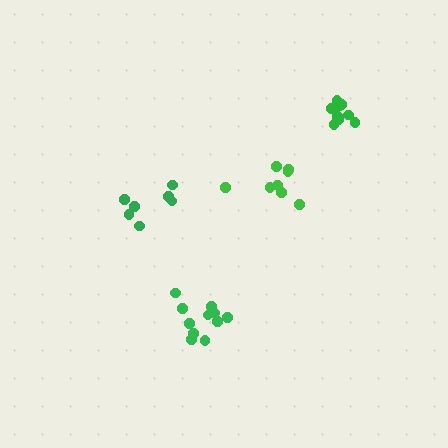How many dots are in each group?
Group 1: 7 dots, Group 2: 8 dots, Group 3: 11 dots, Group 4: 9 dots (35 total).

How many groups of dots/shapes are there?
There are 4 groups.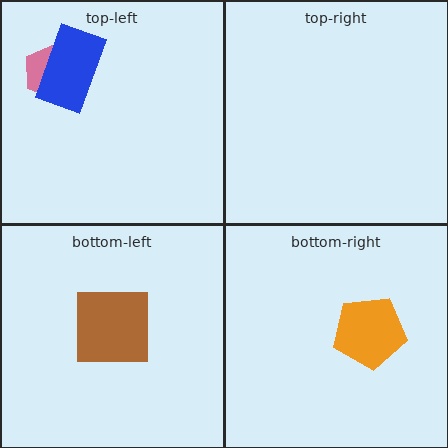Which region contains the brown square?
The bottom-left region.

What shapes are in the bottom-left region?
The brown square.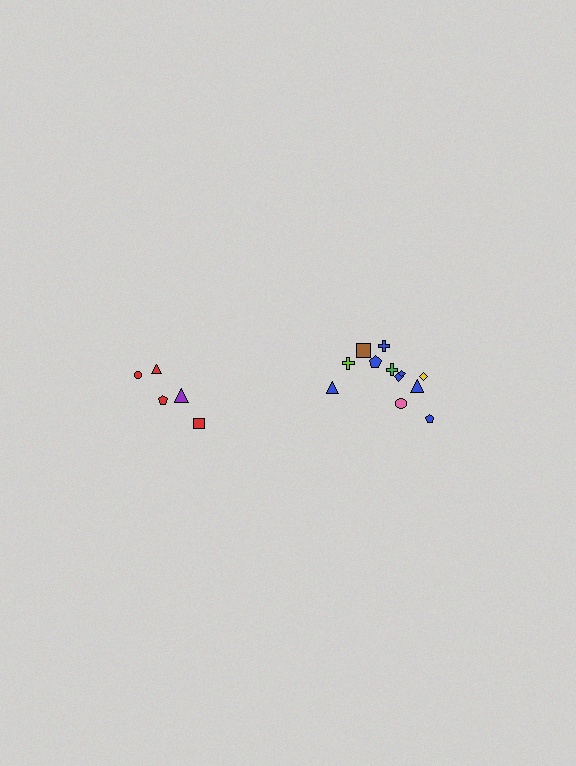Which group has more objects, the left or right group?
The right group.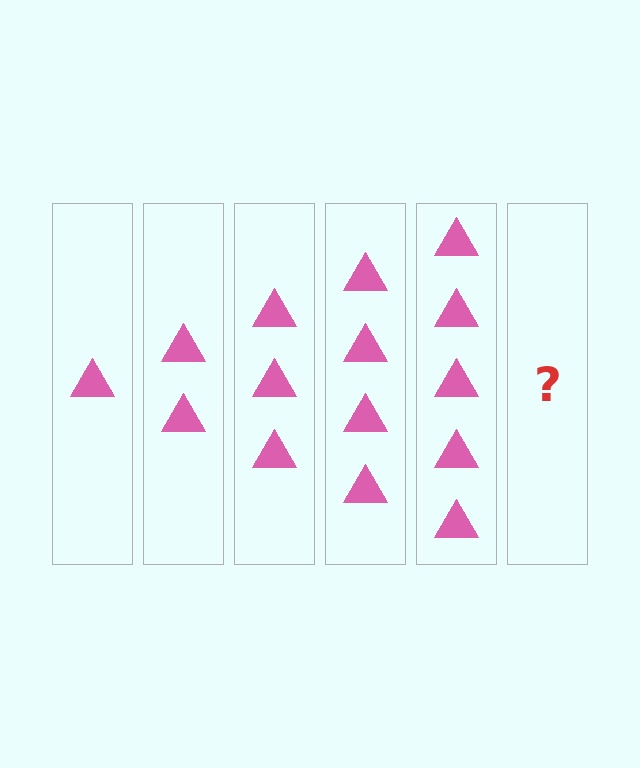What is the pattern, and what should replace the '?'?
The pattern is that each step adds one more triangle. The '?' should be 6 triangles.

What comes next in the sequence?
The next element should be 6 triangles.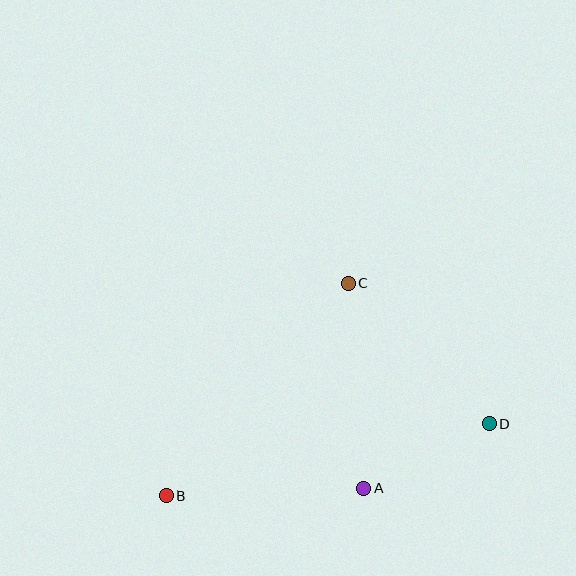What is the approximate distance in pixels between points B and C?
The distance between B and C is approximately 279 pixels.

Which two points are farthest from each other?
Points B and D are farthest from each other.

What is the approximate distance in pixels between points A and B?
The distance between A and B is approximately 198 pixels.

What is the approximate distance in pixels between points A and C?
The distance between A and C is approximately 206 pixels.